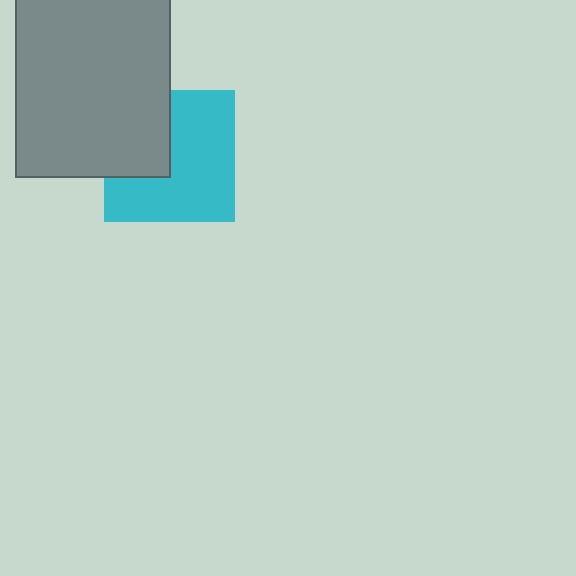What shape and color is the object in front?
The object in front is a gray rectangle.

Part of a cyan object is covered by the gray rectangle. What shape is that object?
It is a square.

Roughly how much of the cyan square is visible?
Most of it is visible (roughly 66%).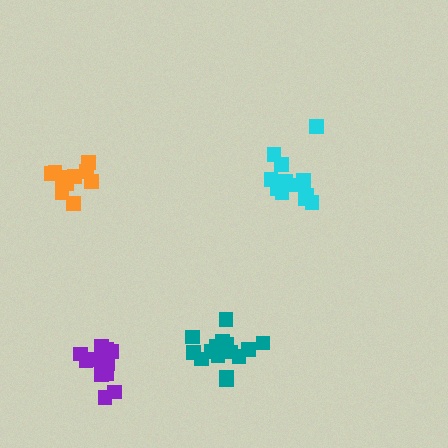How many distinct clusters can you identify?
There are 4 distinct clusters.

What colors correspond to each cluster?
The clusters are colored: orange, cyan, purple, teal.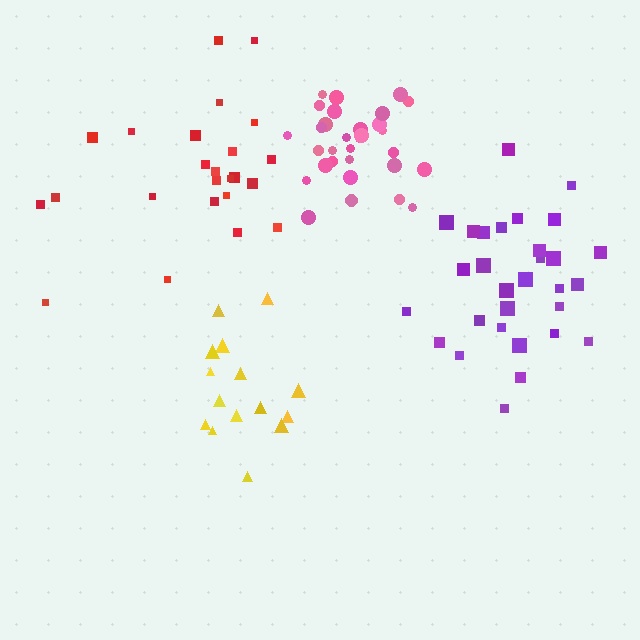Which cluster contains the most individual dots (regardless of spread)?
Purple (31).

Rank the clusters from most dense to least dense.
pink, yellow, purple, red.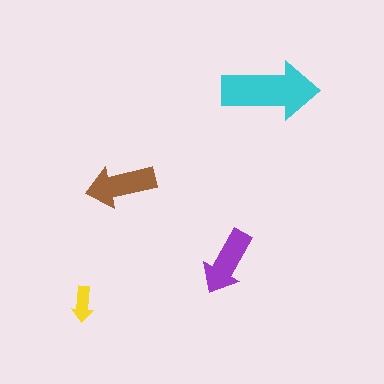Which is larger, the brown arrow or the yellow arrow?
The brown one.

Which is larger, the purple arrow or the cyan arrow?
The cyan one.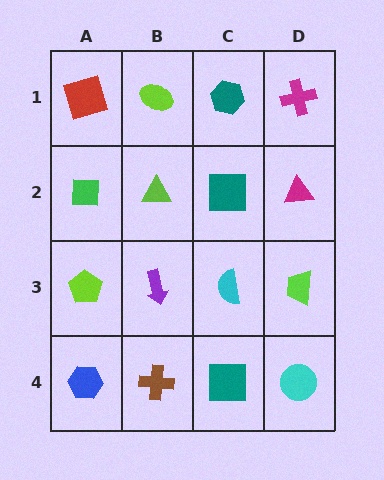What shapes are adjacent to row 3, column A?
A green square (row 2, column A), a blue hexagon (row 4, column A), a purple arrow (row 3, column B).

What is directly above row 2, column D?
A magenta cross.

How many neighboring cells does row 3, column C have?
4.